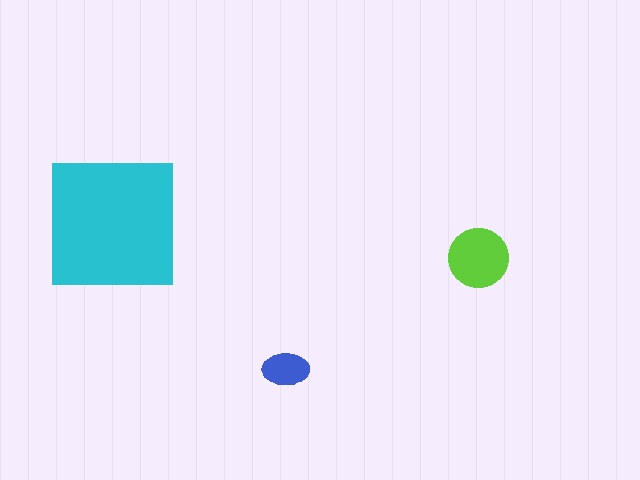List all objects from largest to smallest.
The cyan square, the lime circle, the blue ellipse.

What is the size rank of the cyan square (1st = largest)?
1st.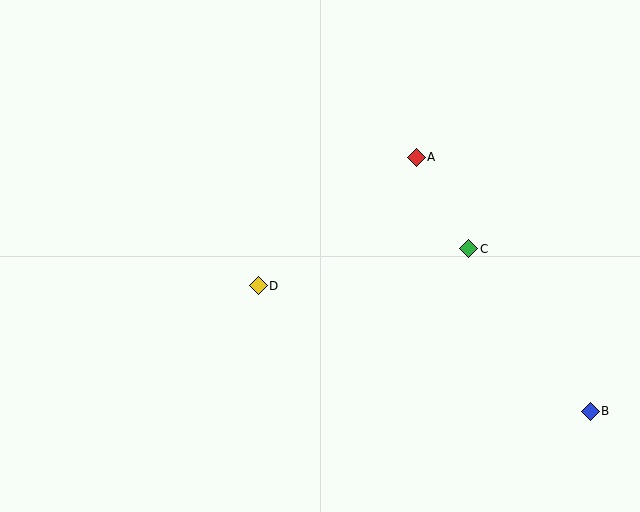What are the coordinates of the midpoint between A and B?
The midpoint between A and B is at (503, 284).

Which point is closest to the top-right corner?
Point A is closest to the top-right corner.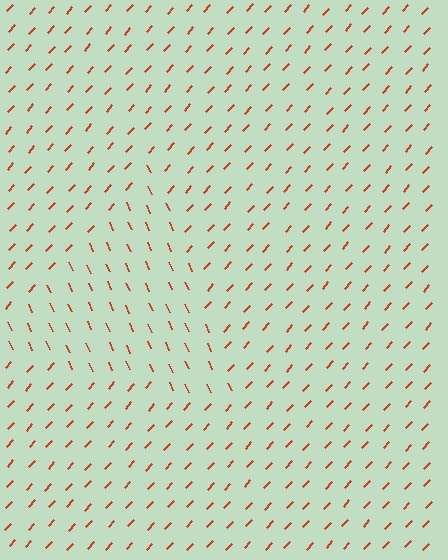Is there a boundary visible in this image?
Yes, there is a texture boundary formed by a change in line orientation.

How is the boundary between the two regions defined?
The boundary is defined purely by a change in line orientation (approximately 67 degrees difference). All lines are the same color and thickness.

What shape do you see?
I see a triangle.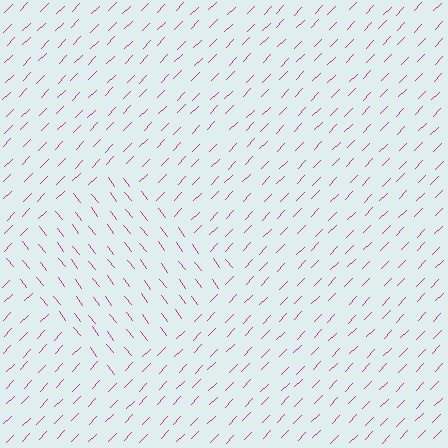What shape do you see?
I see a diamond.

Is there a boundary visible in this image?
Yes, there is a texture boundary formed by a change in line orientation.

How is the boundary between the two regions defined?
The boundary is defined purely by a change in line orientation (approximately 82 degrees difference). All lines are the same color and thickness.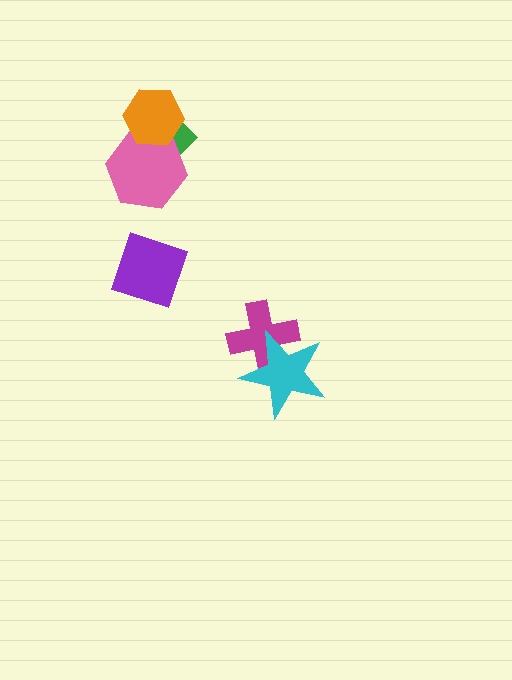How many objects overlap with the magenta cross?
1 object overlaps with the magenta cross.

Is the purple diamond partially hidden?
No, no other shape covers it.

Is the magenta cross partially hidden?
Yes, it is partially covered by another shape.